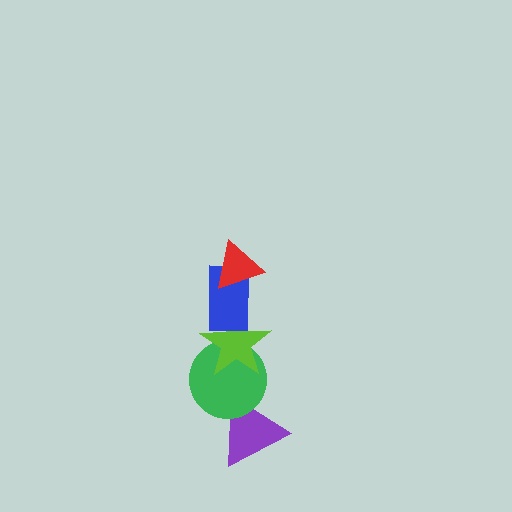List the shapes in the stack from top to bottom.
From top to bottom: the red triangle, the blue rectangle, the lime star, the green circle, the purple triangle.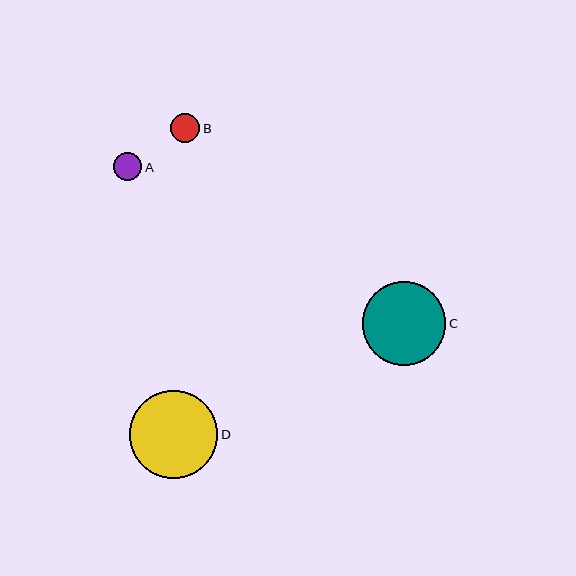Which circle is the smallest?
Circle A is the smallest with a size of approximately 28 pixels.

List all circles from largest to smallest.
From largest to smallest: D, C, B, A.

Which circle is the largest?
Circle D is the largest with a size of approximately 88 pixels.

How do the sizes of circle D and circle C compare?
Circle D and circle C are approximately the same size.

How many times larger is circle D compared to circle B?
Circle D is approximately 3.0 times the size of circle B.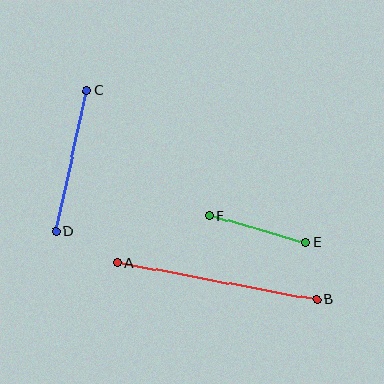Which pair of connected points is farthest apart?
Points A and B are farthest apart.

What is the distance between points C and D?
The distance is approximately 144 pixels.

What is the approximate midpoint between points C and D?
The midpoint is at approximately (71, 161) pixels.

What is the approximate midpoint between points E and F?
The midpoint is at approximately (257, 229) pixels.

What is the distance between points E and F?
The distance is approximately 100 pixels.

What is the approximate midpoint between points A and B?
The midpoint is at approximately (217, 281) pixels.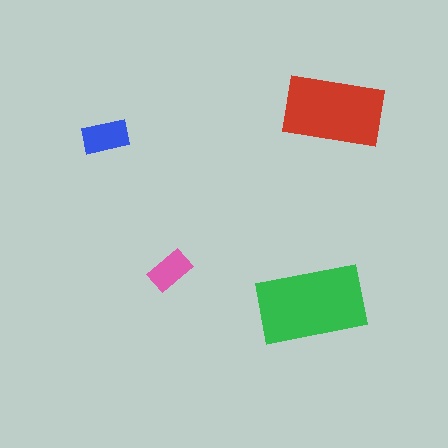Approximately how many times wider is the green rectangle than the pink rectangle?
About 2.5 times wider.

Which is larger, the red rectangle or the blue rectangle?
The red one.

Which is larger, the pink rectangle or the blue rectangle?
The blue one.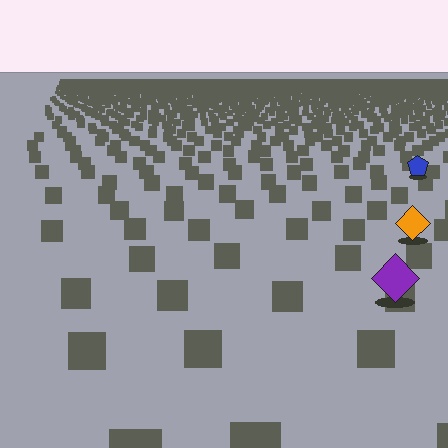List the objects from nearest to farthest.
From nearest to farthest: the purple diamond, the orange diamond, the blue pentagon.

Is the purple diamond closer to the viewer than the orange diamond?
Yes. The purple diamond is closer — you can tell from the texture gradient: the ground texture is coarser near it.